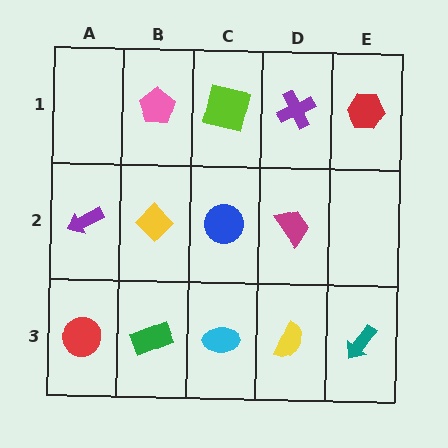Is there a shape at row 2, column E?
No, that cell is empty.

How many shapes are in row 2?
4 shapes.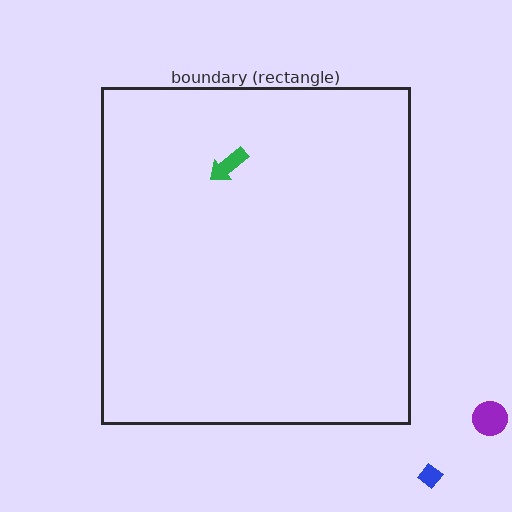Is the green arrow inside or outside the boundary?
Inside.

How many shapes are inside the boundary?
1 inside, 2 outside.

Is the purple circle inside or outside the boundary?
Outside.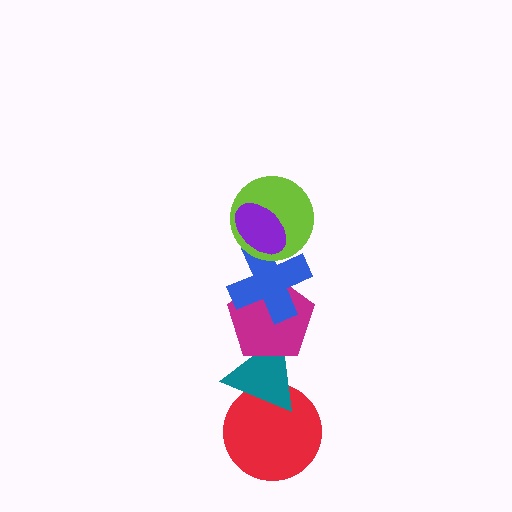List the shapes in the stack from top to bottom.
From top to bottom: the purple ellipse, the lime circle, the blue cross, the magenta pentagon, the teal triangle, the red circle.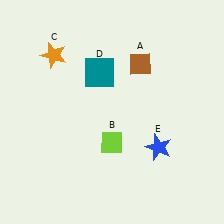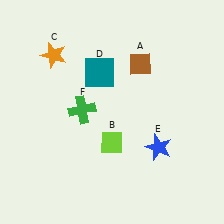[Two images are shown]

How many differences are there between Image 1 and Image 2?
There is 1 difference between the two images.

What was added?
A green cross (F) was added in Image 2.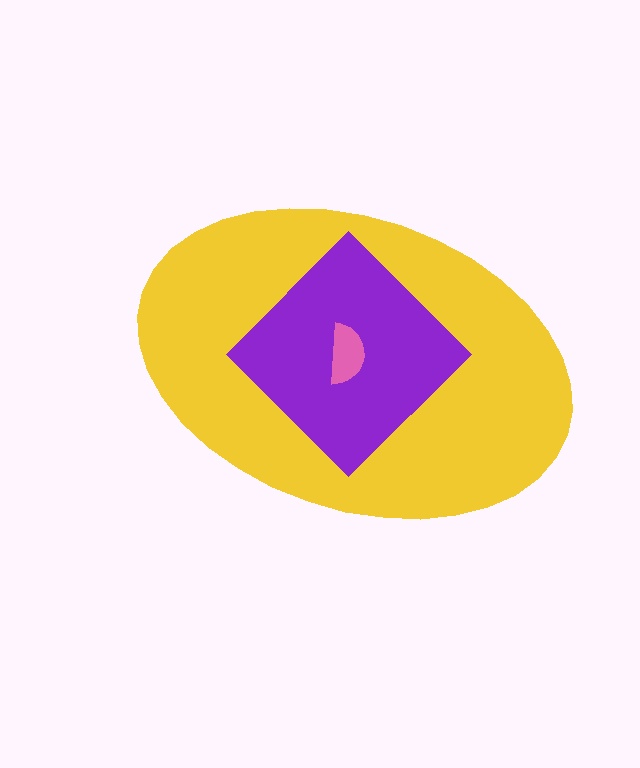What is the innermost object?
The pink semicircle.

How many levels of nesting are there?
3.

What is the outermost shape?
The yellow ellipse.